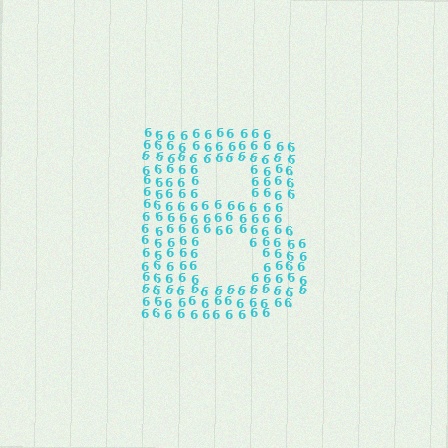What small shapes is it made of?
It is made of small digit 6's.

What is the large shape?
The large shape is the letter B.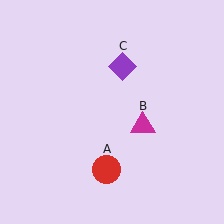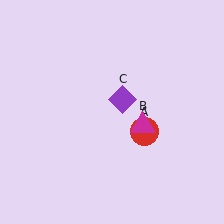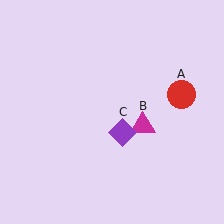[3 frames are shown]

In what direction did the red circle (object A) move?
The red circle (object A) moved up and to the right.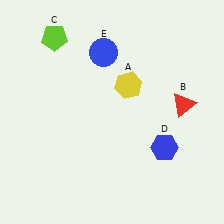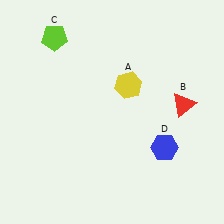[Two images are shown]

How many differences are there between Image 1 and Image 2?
There is 1 difference between the two images.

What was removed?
The blue circle (E) was removed in Image 2.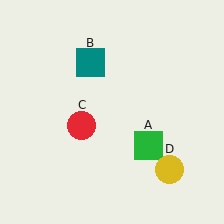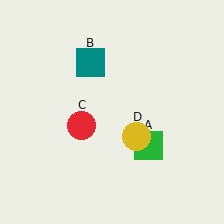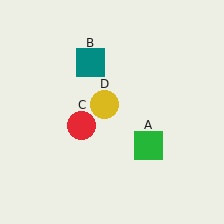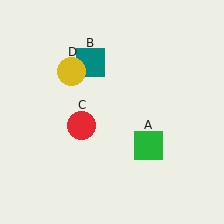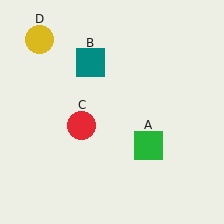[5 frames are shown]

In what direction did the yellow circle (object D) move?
The yellow circle (object D) moved up and to the left.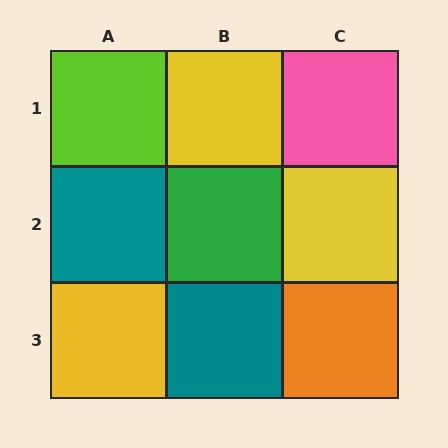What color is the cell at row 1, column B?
Yellow.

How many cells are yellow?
3 cells are yellow.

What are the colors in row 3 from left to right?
Yellow, teal, orange.